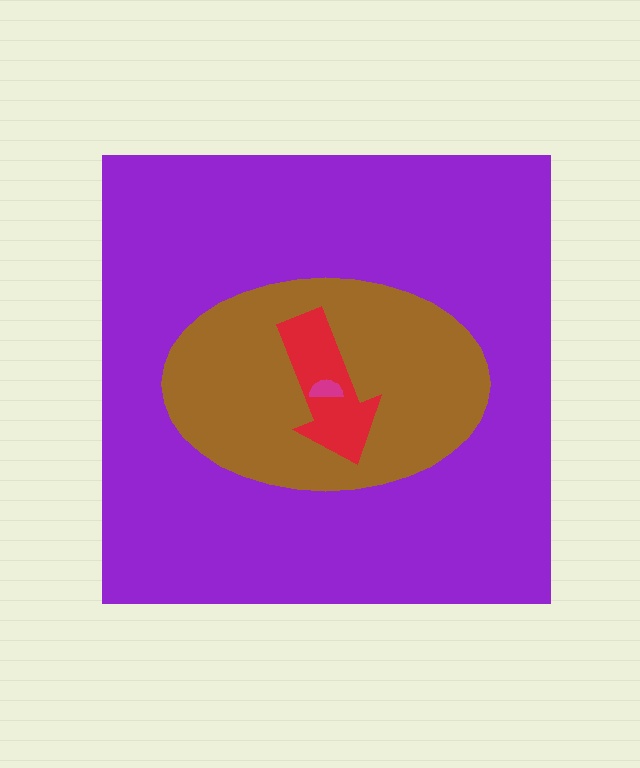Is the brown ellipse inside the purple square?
Yes.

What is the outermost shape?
The purple square.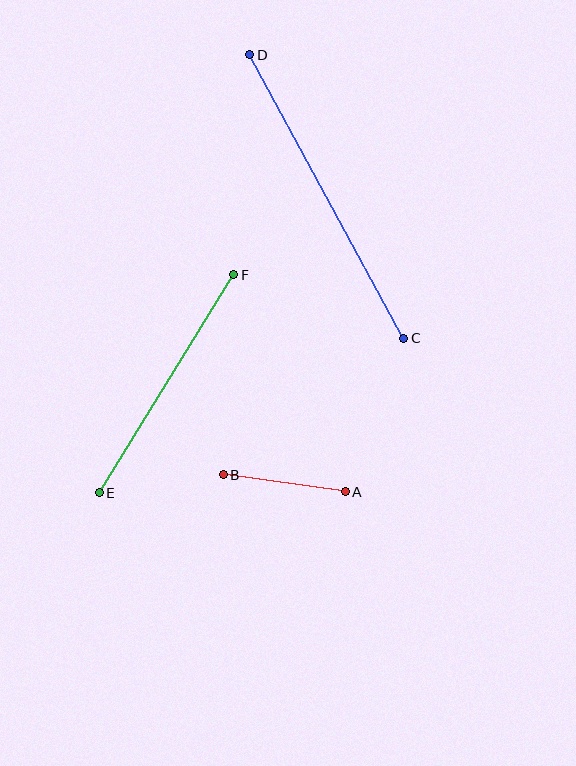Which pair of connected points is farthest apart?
Points C and D are farthest apart.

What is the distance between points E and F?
The distance is approximately 257 pixels.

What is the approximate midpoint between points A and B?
The midpoint is at approximately (284, 483) pixels.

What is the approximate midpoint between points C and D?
The midpoint is at approximately (327, 197) pixels.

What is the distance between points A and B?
The distance is approximately 123 pixels.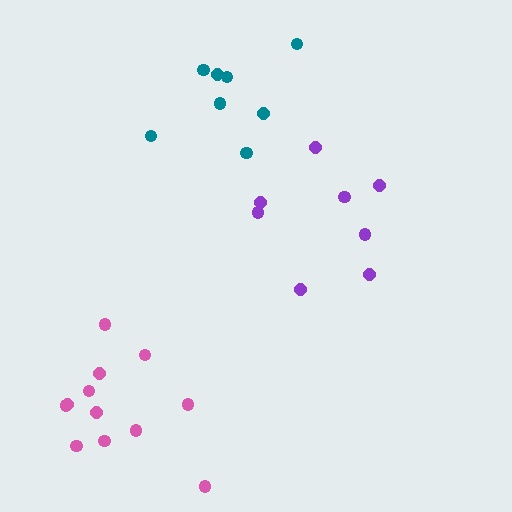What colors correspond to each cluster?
The clusters are colored: purple, teal, pink.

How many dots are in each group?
Group 1: 8 dots, Group 2: 8 dots, Group 3: 12 dots (28 total).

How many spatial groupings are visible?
There are 3 spatial groupings.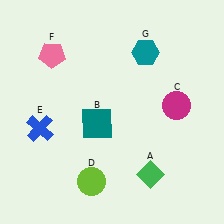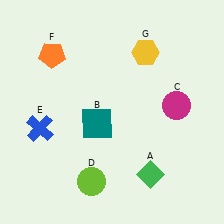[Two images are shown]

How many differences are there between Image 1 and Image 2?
There are 2 differences between the two images.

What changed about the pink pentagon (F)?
In Image 1, F is pink. In Image 2, it changed to orange.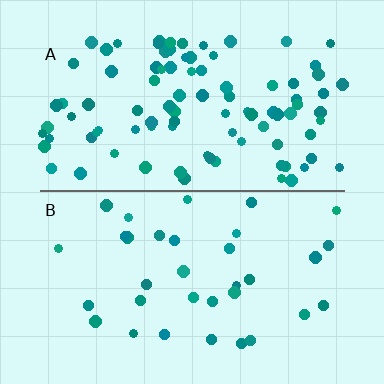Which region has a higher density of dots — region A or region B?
A (the top).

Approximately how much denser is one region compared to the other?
Approximately 2.8× — region A over region B.